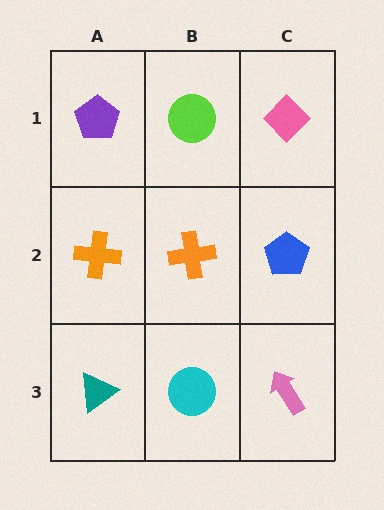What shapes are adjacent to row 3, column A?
An orange cross (row 2, column A), a cyan circle (row 3, column B).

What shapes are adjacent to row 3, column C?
A blue pentagon (row 2, column C), a cyan circle (row 3, column B).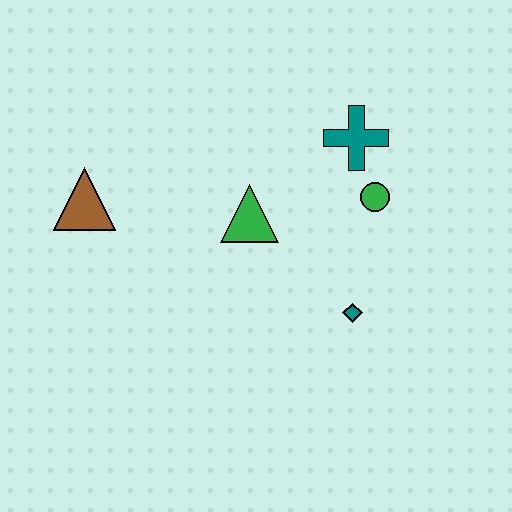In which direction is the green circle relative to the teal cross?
The green circle is below the teal cross.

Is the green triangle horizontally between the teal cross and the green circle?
No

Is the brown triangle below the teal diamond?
No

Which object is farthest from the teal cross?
The brown triangle is farthest from the teal cross.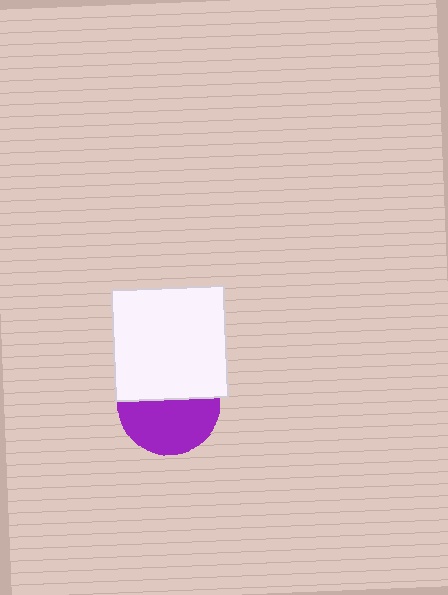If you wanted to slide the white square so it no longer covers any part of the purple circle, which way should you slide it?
Slide it up — that is the most direct way to separate the two shapes.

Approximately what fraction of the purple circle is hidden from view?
Roughly 45% of the purple circle is hidden behind the white square.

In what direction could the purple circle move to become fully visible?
The purple circle could move down. That would shift it out from behind the white square entirely.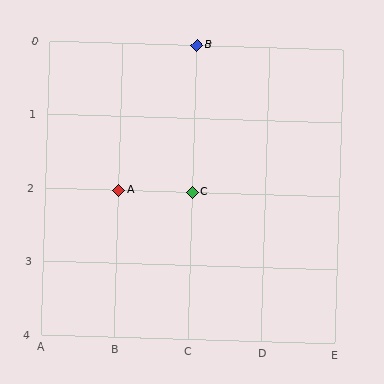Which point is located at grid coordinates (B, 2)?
Point A is at (B, 2).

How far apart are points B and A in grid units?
Points B and A are 1 column and 2 rows apart (about 2.2 grid units diagonally).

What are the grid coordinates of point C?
Point C is at grid coordinates (C, 2).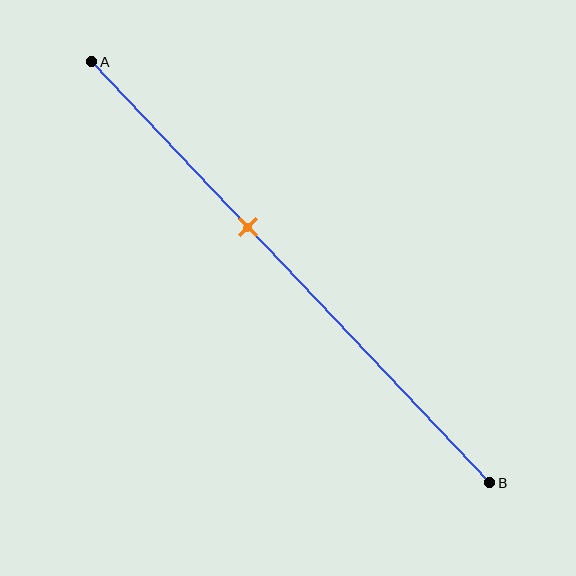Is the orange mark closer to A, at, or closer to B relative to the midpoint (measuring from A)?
The orange mark is closer to point A than the midpoint of segment AB.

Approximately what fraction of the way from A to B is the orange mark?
The orange mark is approximately 40% of the way from A to B.